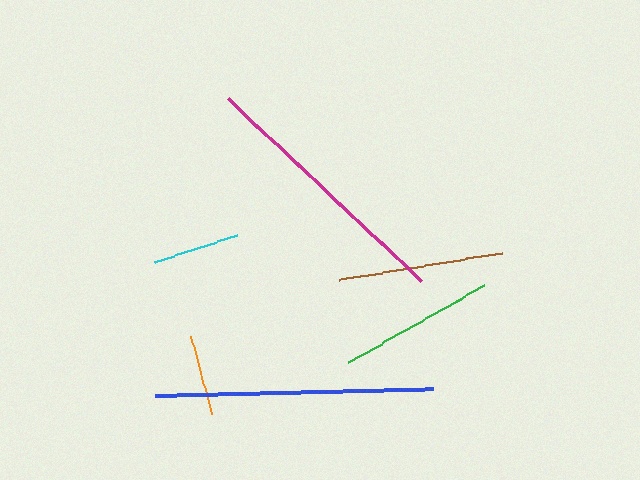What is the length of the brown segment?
The brown segment is approximately 166 pixels long.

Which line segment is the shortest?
The orange line is the shortest at approximately 80 pixels.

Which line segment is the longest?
The blue line is the longest at approximately 278 pixels.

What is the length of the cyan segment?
The cyan segment is approximately 87 pixels long.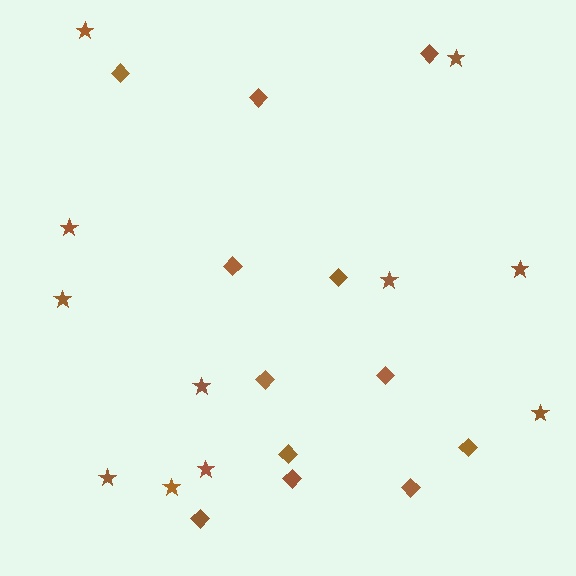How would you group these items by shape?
There are 2 groups: one group of diamonds (12) and one group of stars (11).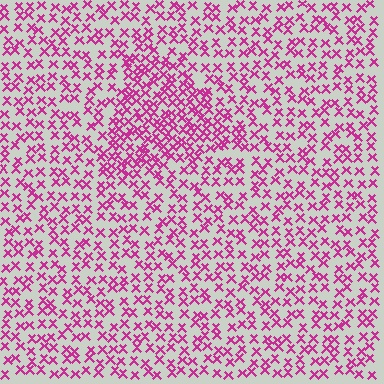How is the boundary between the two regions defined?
The boundary is defined by a change in element density (approximately 1.8x ratio). All elements are the same color, size, and shape.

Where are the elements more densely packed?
The elements are more densely packed inside the triangle boundary.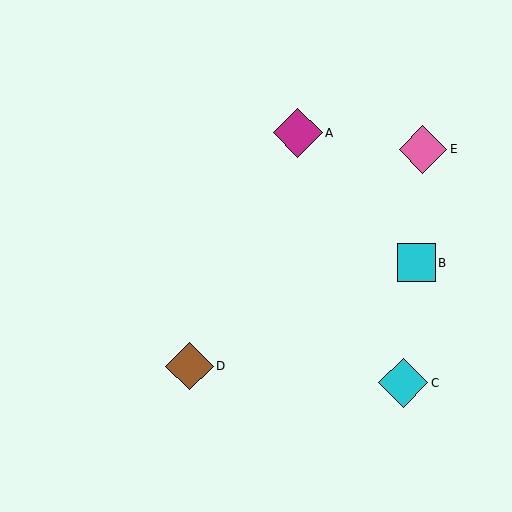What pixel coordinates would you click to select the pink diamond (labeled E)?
Click at (423, 149) to select the pink diamond E.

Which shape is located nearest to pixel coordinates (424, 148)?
The pink diamond (labeled E) at (423, 149) is nearest to that location.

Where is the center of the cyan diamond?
The center of the cyan diamond is at (403, 383).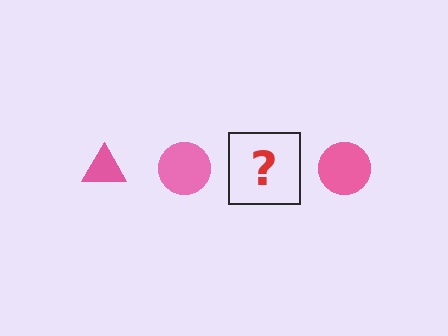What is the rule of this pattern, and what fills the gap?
The rule is that the pattern cycles through triangle, circle shapes in pink. The gap should be filled with a pink triangle.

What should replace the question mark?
The question mark should be replaced with a pink triangle.